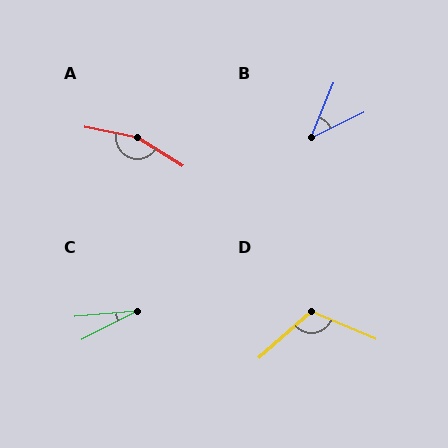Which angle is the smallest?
C, at approximately 22 degrees.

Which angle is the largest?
A, at approximately 159 degrees.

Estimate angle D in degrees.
Approximately 115 degrees.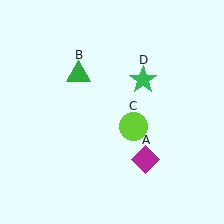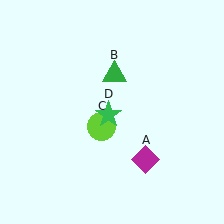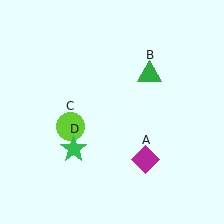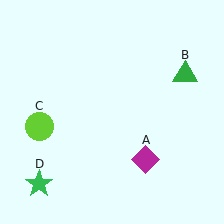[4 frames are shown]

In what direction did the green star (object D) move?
The green star (object D) moved down and to the left.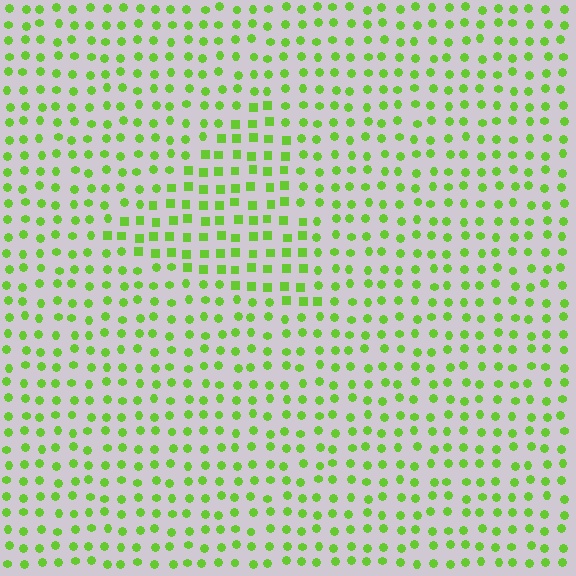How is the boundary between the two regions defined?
The boundary is defined by a change in element shape: squares inside vs. circles outside. All elements share the same color and spacing.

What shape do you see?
I see a triangle.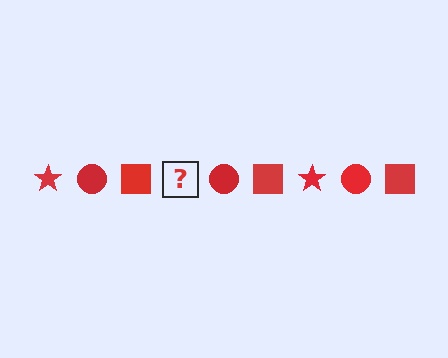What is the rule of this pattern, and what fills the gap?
The rule is that the pattern cycles through star, circle, square shapes in red. The gap should be filled with a red star.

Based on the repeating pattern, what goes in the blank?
The blank should be a red star.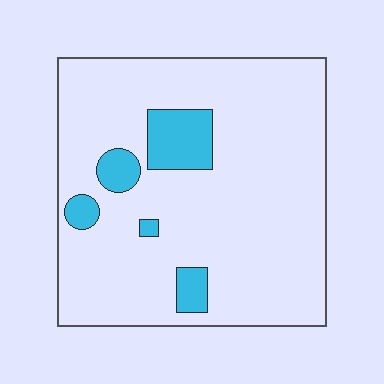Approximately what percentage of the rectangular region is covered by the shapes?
Approximately 10%.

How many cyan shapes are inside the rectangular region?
5.